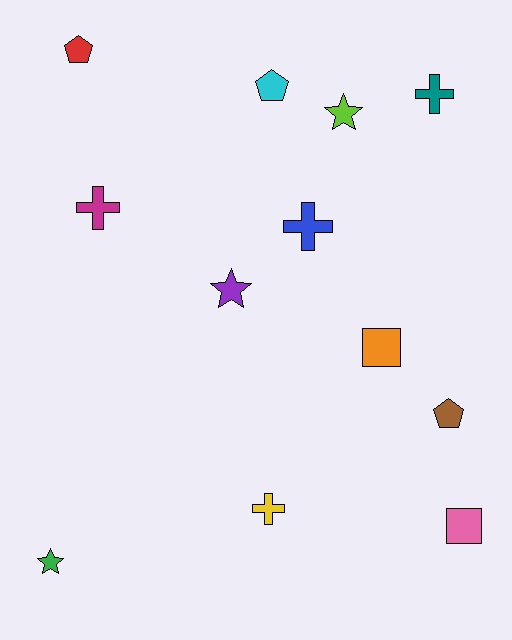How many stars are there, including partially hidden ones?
There are 3 stars.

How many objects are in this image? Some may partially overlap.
There are 12 objects.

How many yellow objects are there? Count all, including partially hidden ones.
There is 1 yellow object.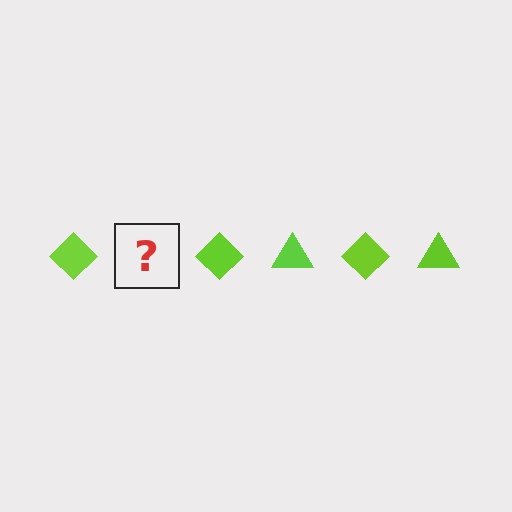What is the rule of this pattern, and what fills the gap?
The rule is that the pattern cycles through diamond, triangle shapes in lime. The gap should be filled with a lime triangle.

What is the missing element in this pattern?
The missing element is a lime triangle.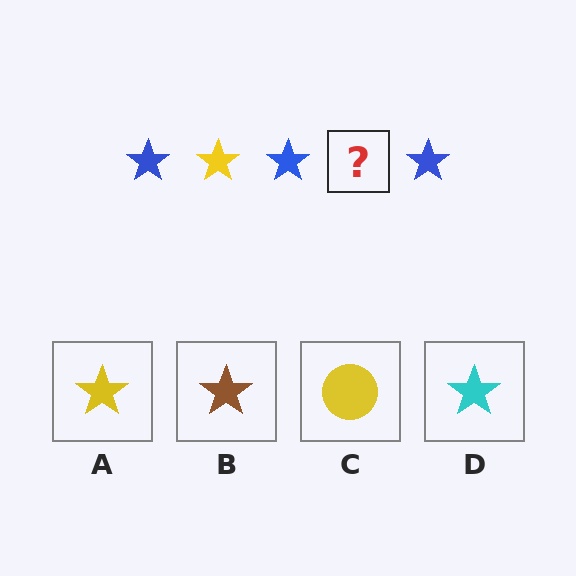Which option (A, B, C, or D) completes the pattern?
A.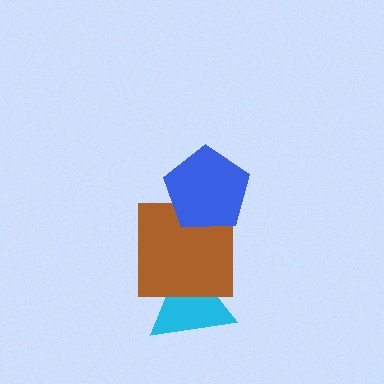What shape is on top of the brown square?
The blue pentagon is on top of the brown square.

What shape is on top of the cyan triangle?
The brown square is on top of the cyan triangle.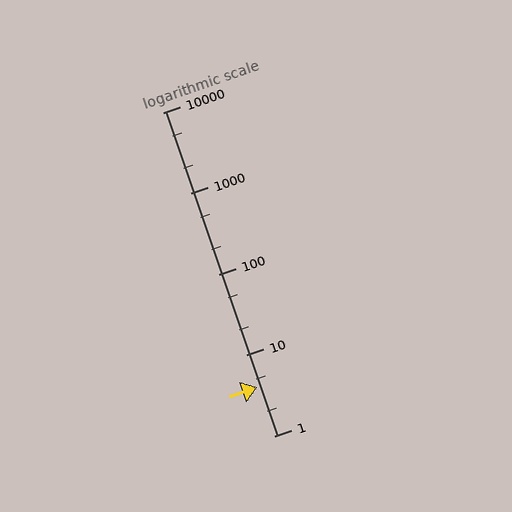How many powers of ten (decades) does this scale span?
The scale spans 4 decades, from 1 to 10000.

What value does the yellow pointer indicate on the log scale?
The pointer indicates approximately 4.